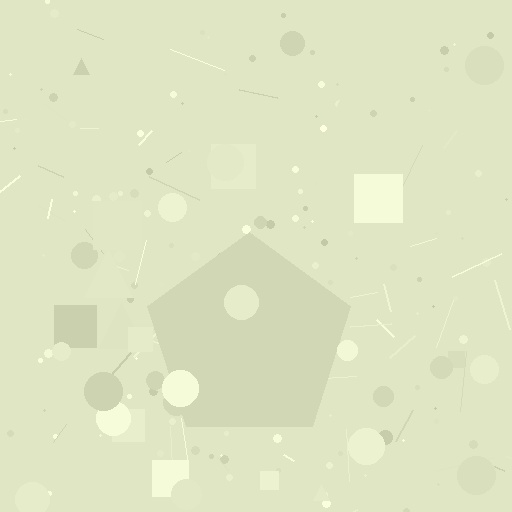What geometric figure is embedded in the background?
A pentagon is embedded in the background.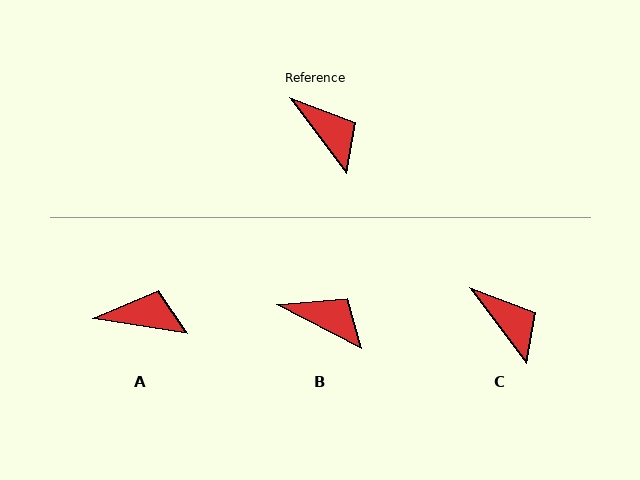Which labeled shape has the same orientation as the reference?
C.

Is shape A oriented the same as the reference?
No, it is off by about 44 degrees.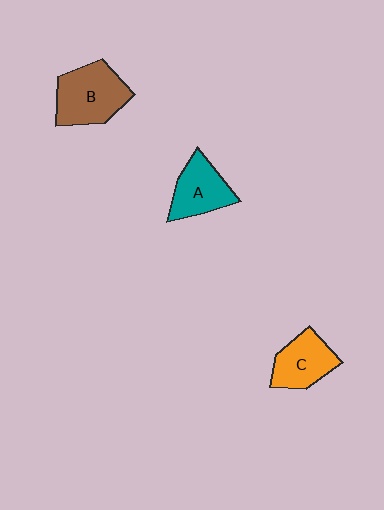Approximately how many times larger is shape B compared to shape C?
Approximately 1.3 times.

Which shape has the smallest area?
Shape C (orange).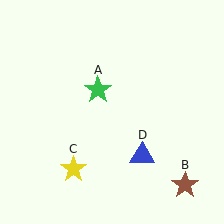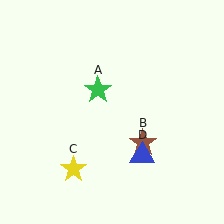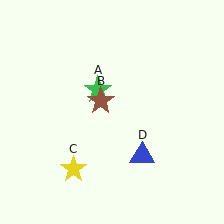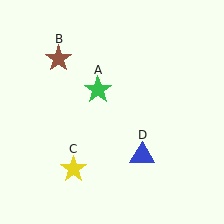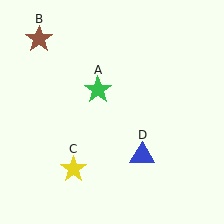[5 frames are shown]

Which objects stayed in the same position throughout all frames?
Green star (object A) and yellow star (object C) and blue triangle (object D) remained stationary.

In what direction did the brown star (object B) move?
The brown star (object B) moved up and to the left.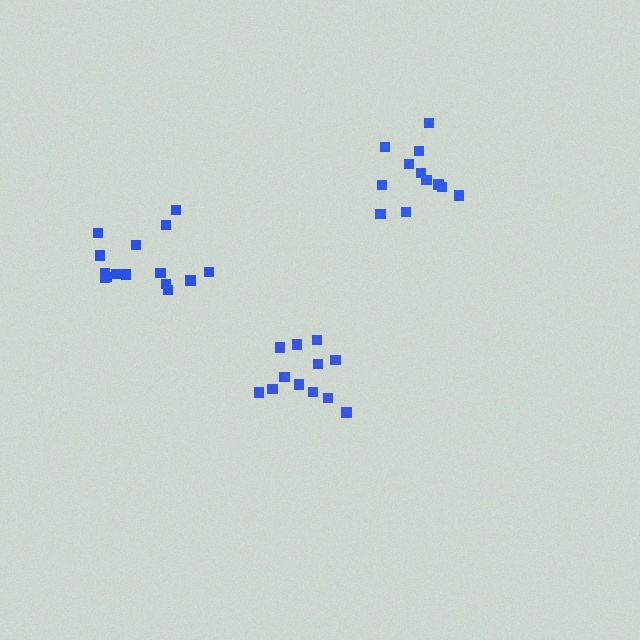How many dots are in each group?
Group 1: 15 dots, Group 2: 12 dots, Group 3: 12 dots (39 total).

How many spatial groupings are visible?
There are 3 spatial groupings.